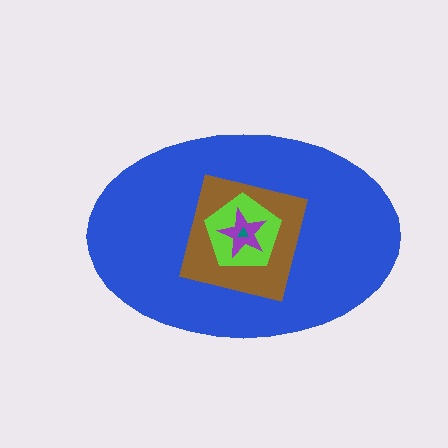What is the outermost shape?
The blue ellipse.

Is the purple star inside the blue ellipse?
Yes.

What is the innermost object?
The teal triangle.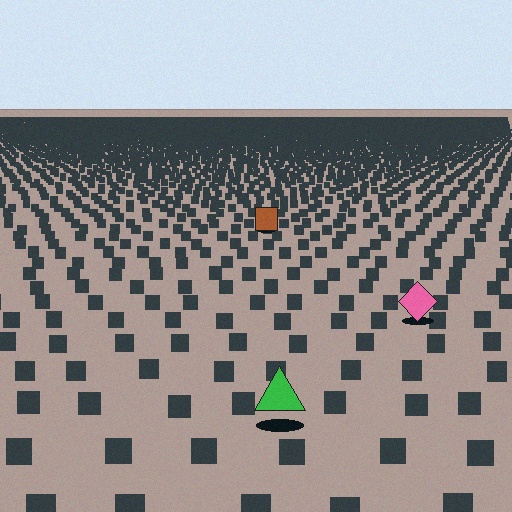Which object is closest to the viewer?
The green triangle is closest. The texture marks near it are larger and more spread out.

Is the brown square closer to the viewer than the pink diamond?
No. The pink diamond is closer — you can tell from the texture gradient: the ground texture is coarser near it.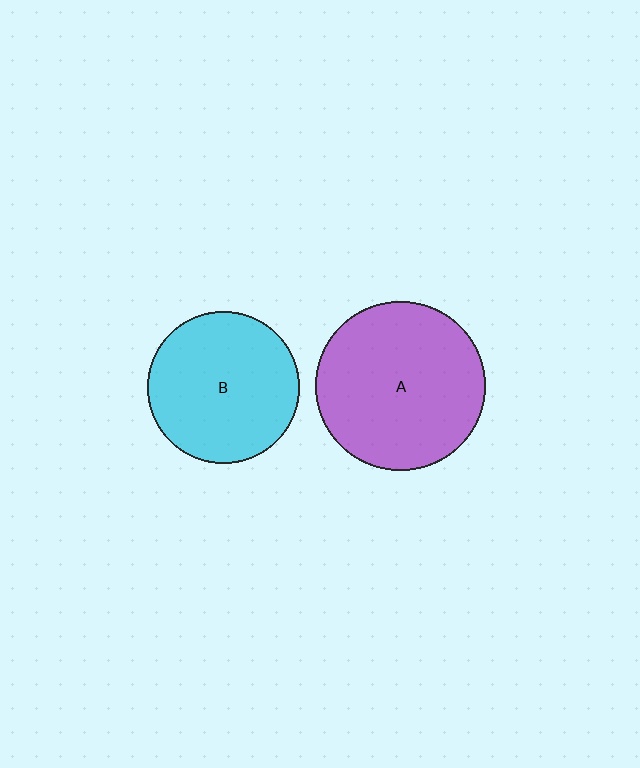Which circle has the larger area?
Circle A (purple).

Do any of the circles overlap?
No, none of the circles overlap.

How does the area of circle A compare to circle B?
Approximately 1.2 times.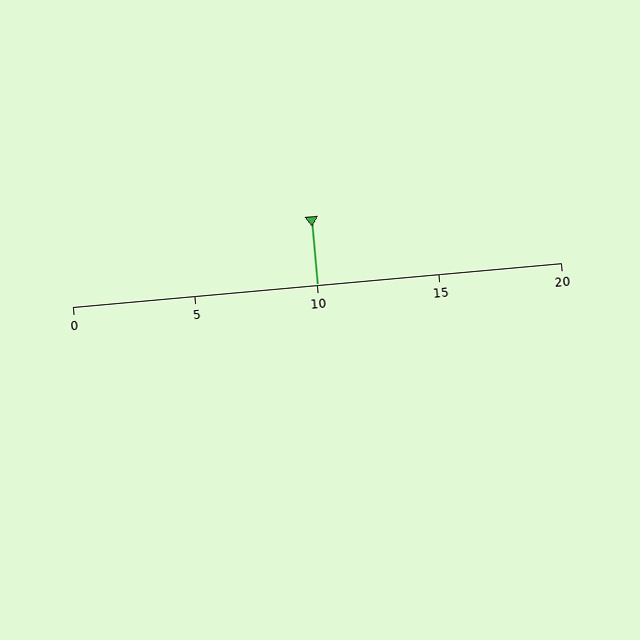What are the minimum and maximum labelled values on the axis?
The axis runs from 0 to 20.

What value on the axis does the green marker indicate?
The marker indicates approximately 10.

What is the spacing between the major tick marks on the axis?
The major ticks are spaced 5 apart.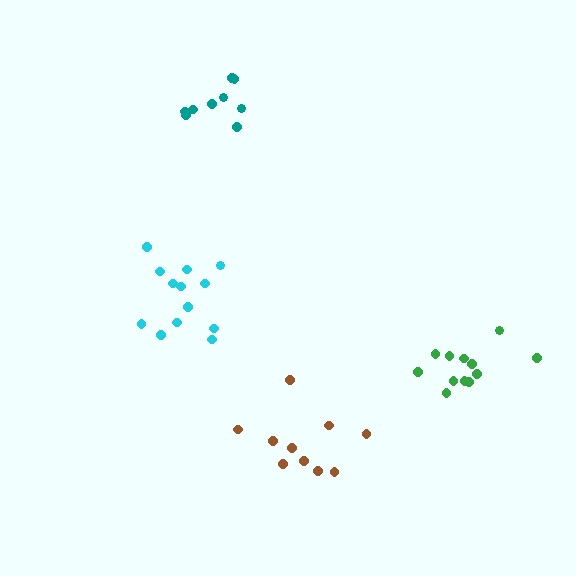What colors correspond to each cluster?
The clusters are colored: green, brown, teal, cyan.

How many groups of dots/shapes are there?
There are 4 groups.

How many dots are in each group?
Group 1: 12 dots, Group 2: 10 dots, Group 3: 9 dots, Group 4: 13 dots (44 total).